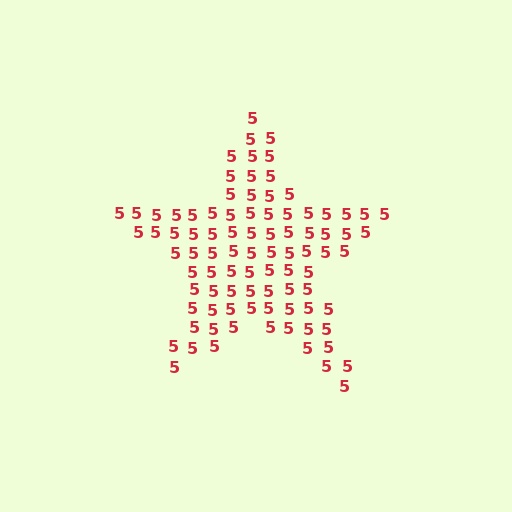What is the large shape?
The large shape is a star.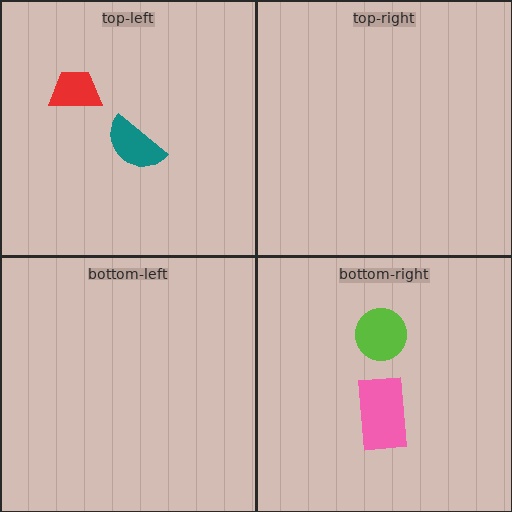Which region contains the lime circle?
The bottom-right region.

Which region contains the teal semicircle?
The top-left region.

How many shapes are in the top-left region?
2.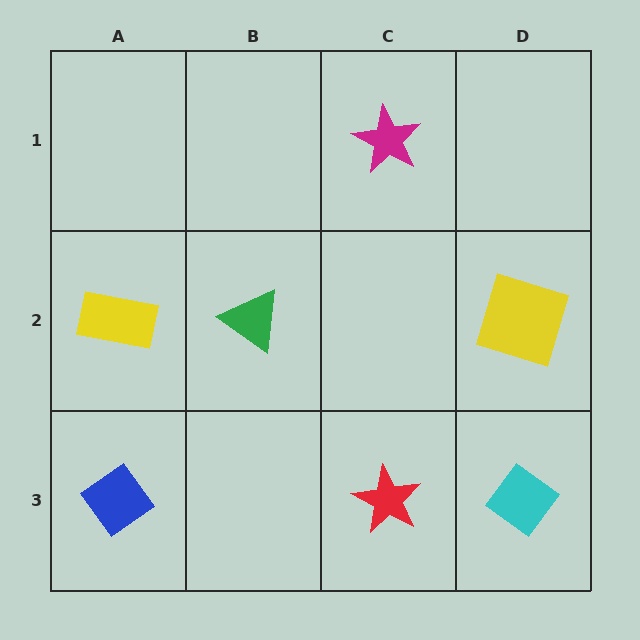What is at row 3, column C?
A red star.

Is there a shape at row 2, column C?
No, that cell is empty.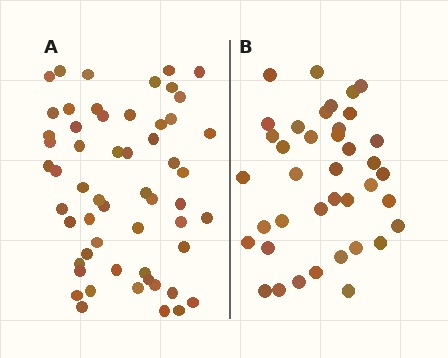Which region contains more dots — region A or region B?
Region A (the left region) has more dots.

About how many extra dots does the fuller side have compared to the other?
Region A has approximately 15 more dots than region B.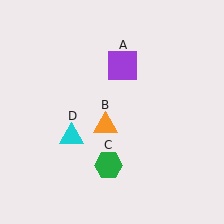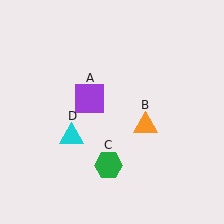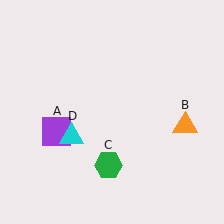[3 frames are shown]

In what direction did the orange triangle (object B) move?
The orange triangle (object B) moved right.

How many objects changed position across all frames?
2 objects changed position: purple square (object A), orange triangle (object B).